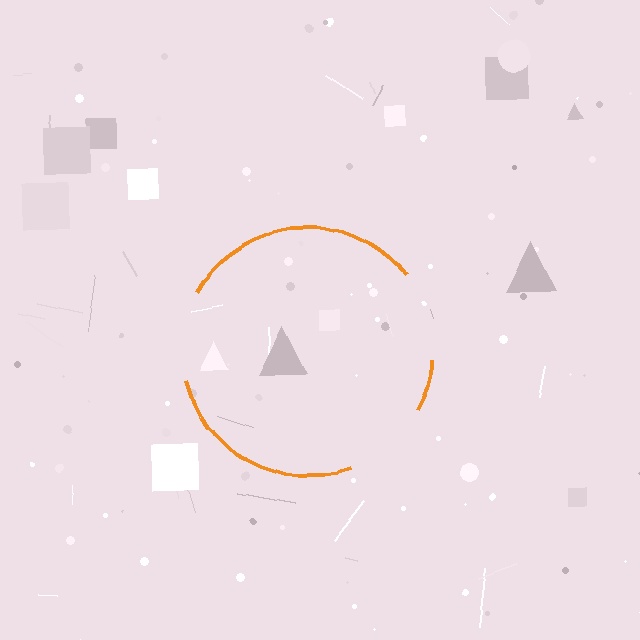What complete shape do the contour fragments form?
The contour fragments form a circle.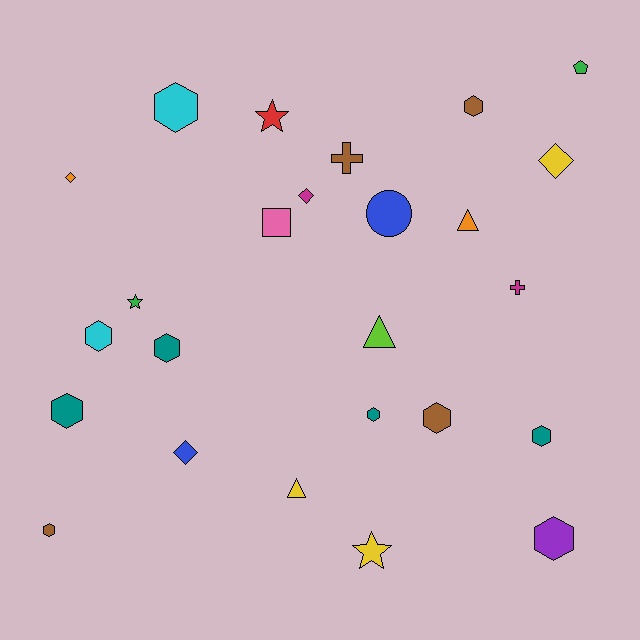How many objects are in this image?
There are 25 objects.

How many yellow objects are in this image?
There are 3 yellow objects.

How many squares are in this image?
There is 1 square.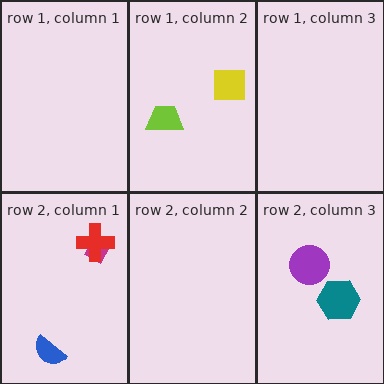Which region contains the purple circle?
The row 2, column 3 region.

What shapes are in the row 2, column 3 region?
The purple circle, the teal hexagon.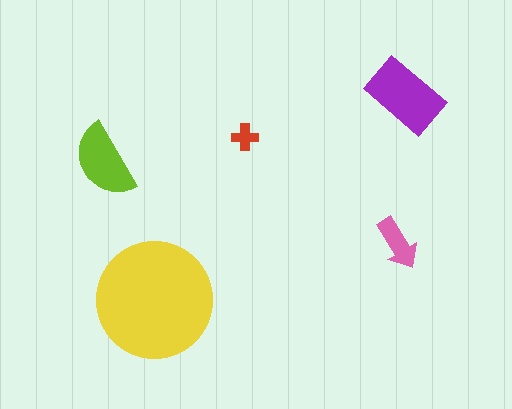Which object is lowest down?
The yellow circle is bottommost.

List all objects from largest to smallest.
The yellow circle, the purple rectangle, the lime semicircle, the pink arrow, the red cross.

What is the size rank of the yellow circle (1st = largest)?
1st.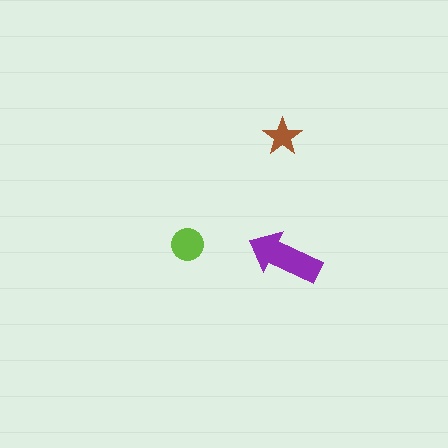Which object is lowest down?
The purple arrow is bottommost.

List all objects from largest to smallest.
The purple arrow, the lime circle, the brown star.